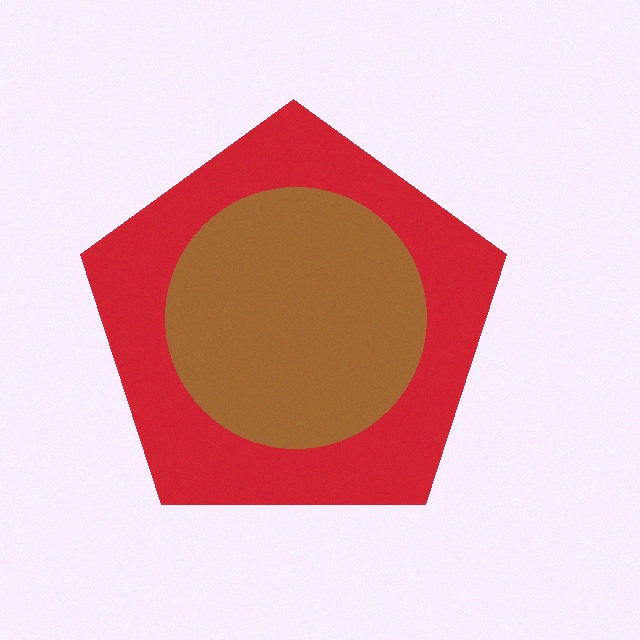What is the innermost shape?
The brown circle.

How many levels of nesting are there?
2.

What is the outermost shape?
The red pentagon.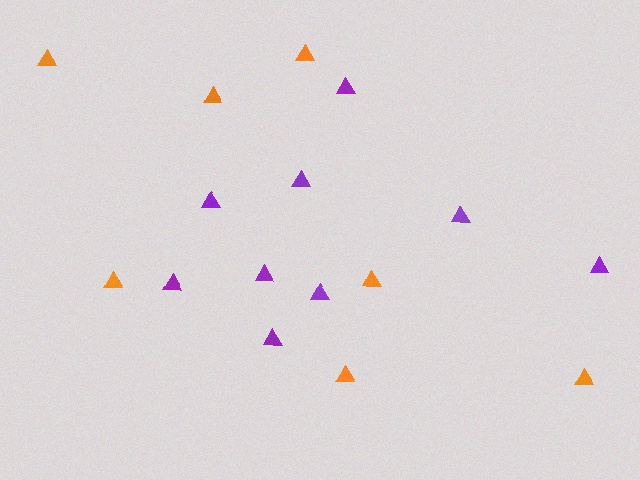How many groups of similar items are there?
There are 2 groups: one group of purple triangles (9) and one group of orange triangles (7).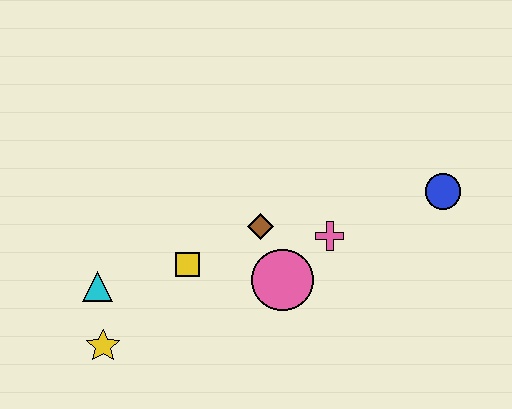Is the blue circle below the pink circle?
No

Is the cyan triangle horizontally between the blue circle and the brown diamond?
No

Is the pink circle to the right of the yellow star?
Yes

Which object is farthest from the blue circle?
The yellow star is farthest from the blue circle.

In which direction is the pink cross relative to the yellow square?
The pink cross is to the right of the yellow square.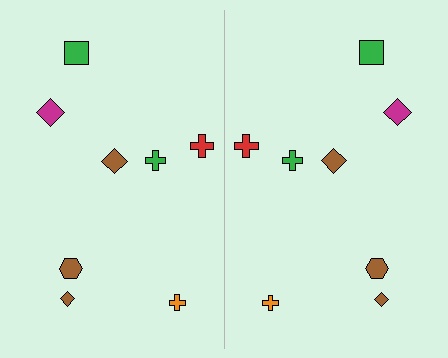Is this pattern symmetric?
Yes, this pattern has bilateral (reflection) symmetry.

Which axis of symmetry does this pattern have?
The pattern has a vertical axis of symmetry running through the center of the image.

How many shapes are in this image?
There are 16 shapes in this image.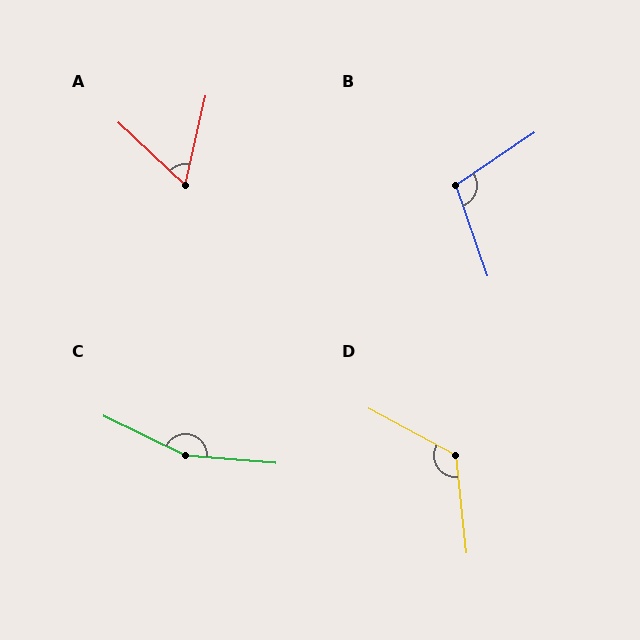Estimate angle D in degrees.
Approximately 125 degrees.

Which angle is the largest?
C, at approximately 159 degrees.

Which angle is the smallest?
A, at approximately 60 degrees.